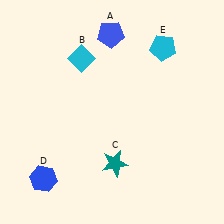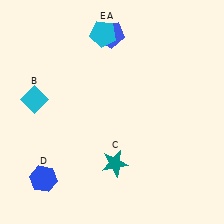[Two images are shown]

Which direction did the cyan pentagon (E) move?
The cyan pentagon (E) moved left.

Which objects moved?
The objects that moved are: the cyan diamond (B), the cyan pentagon (E).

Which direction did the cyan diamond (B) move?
The cyan diamond (B) moved left.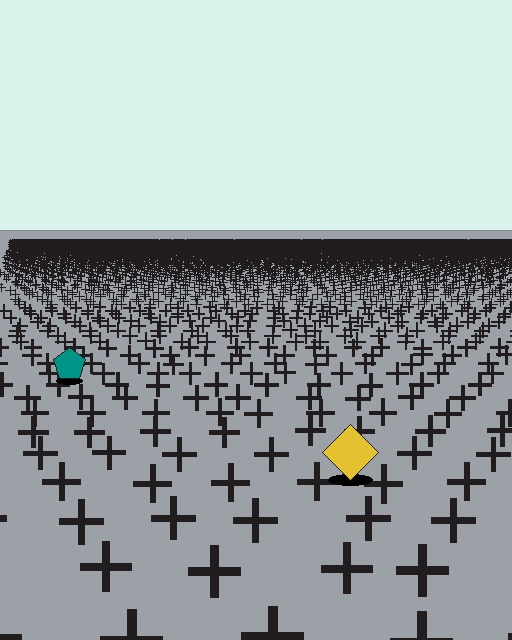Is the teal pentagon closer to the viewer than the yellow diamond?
No. The yellow diamond is closer — you can tell from the texture gradient: the ground texture is coarser near it.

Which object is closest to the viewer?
The yellow diamond is closest. The texture marks near it are larger and more spread out.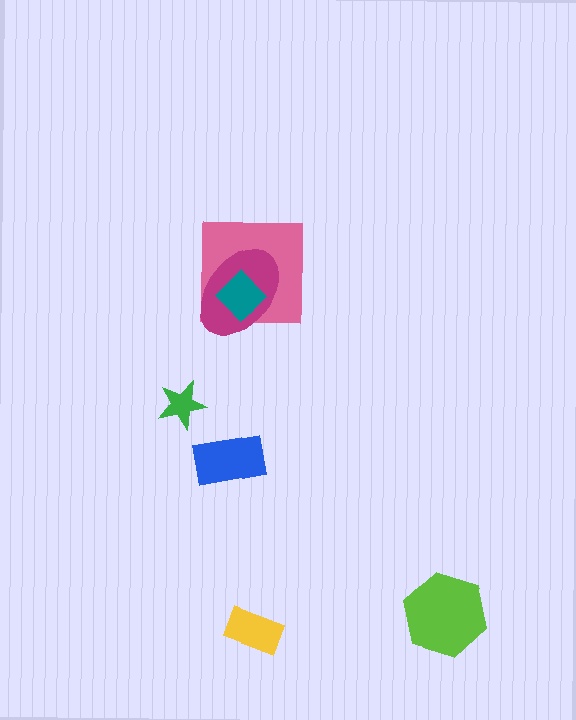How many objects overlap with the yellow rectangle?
0 objects overlap with the yellow rectangle.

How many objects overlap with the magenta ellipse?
2 objects overlap with the magenta ellipse.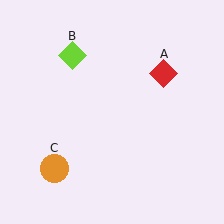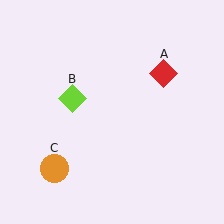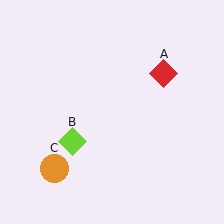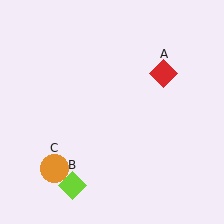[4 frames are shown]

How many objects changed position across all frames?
1 object changed position: lime diamond (object B).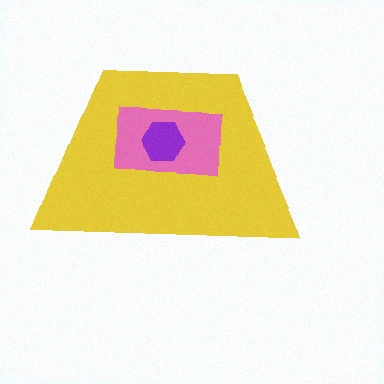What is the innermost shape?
The purple hexagon.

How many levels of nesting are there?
3.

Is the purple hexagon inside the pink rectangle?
Yes.